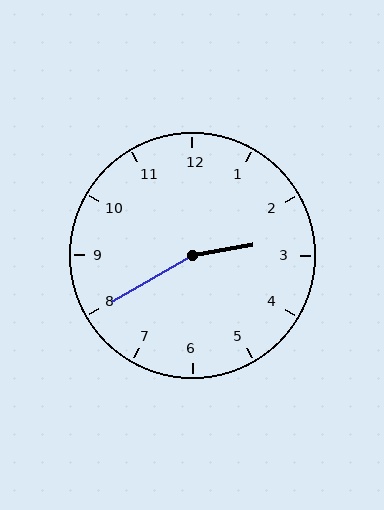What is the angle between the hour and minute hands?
Approximately 160 degrees.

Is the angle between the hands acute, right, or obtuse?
It is obtuse.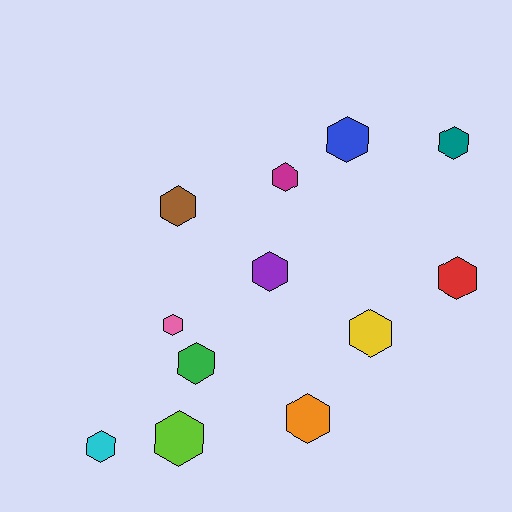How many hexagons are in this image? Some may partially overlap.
There are 12 hexagons.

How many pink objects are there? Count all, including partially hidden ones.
There is 1 pink object.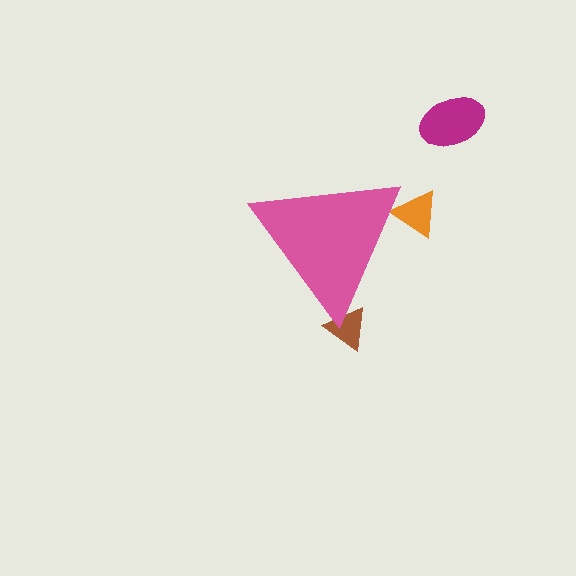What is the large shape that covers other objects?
A pink triangle.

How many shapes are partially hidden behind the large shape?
2 shapes are partially hidden.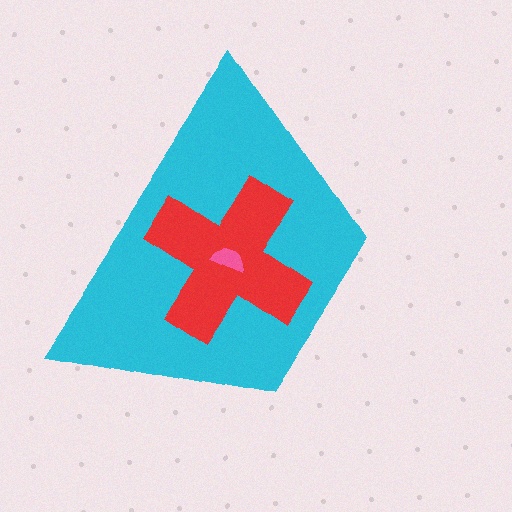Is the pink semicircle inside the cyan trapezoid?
Yes.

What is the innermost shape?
The pink semicircle.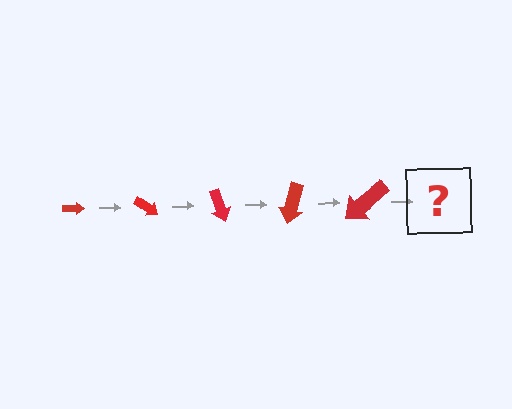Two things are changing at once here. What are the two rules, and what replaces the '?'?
The two rules are that the arrow grows larger each step and it rotates 35 degrees each step. The '?' should be an arrow, larger than the previous one and rotated 175 degrees from the start.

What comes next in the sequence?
The next element should be an arrow, larger than the previous one and rotated 175 degrees from the start.